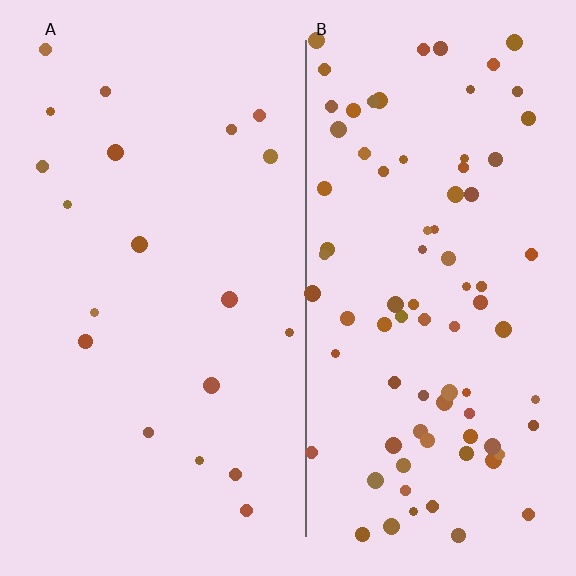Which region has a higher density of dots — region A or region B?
B (the right).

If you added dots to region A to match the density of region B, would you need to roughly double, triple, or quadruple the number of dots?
Approximately quadruple.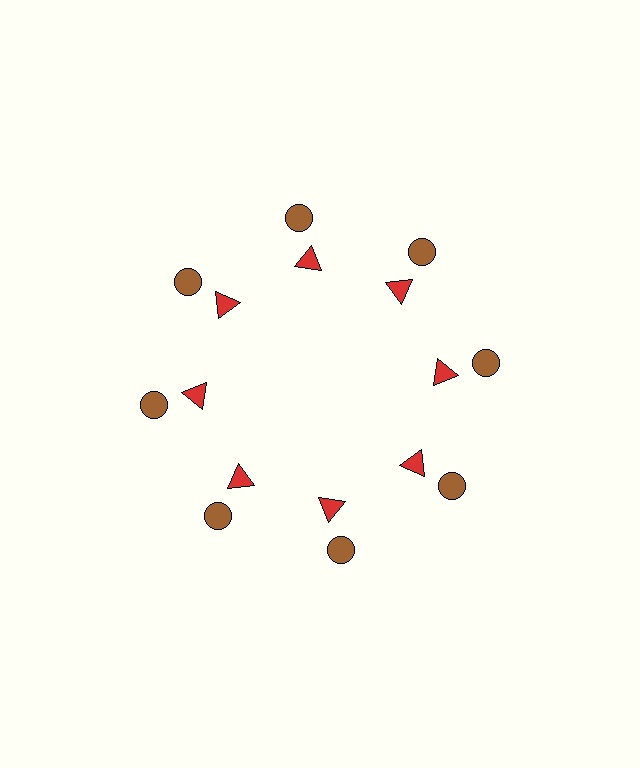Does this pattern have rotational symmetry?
Yes, this pattern has 8-fold rotational symmetry. It looks the same after rotating 45 degrees around the center.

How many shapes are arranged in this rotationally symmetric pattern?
There are 16 shapes, arranged in 8 groups of 2.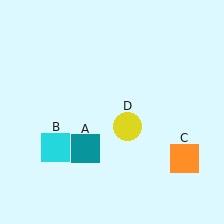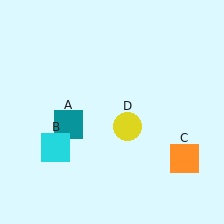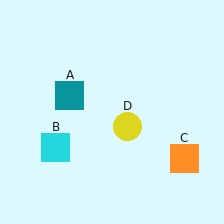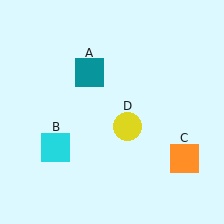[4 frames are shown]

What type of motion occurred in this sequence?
The teal square (object A) rotated clockwise around the center of the scene.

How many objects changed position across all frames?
1 object changed position: teal square (object A).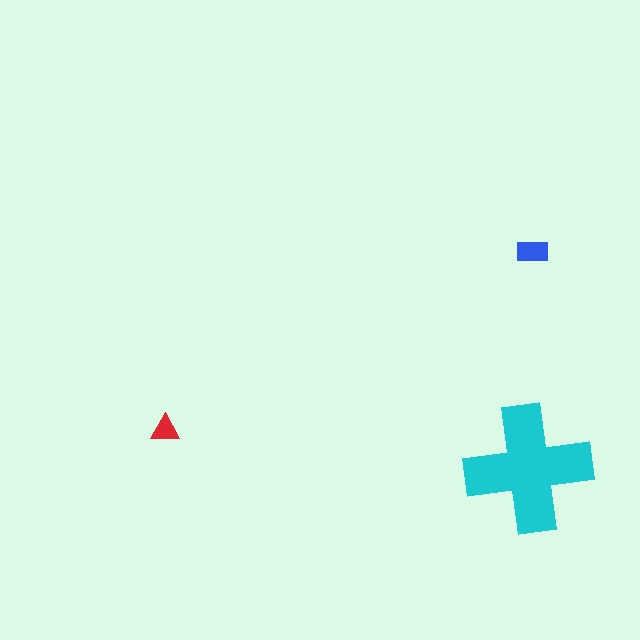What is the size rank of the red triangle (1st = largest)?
3rd.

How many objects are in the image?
There are 3 objects in the image.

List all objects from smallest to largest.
The red triangle, the blue rectangle, the cyan cross.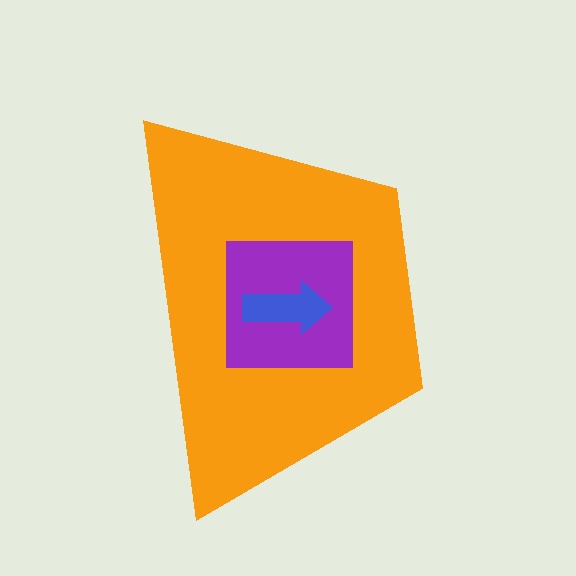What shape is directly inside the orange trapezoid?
The purple square.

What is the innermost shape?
The blue arrow.